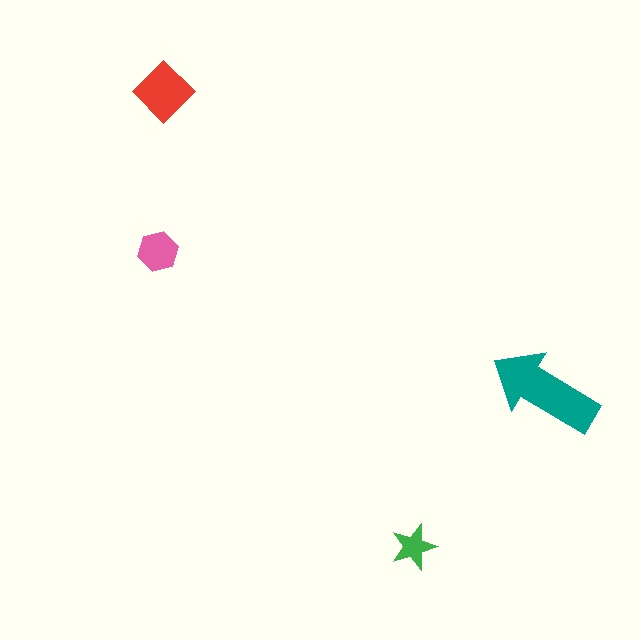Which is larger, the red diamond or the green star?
The red diamond.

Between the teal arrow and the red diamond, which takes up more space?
The teal arrow.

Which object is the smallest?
The green star.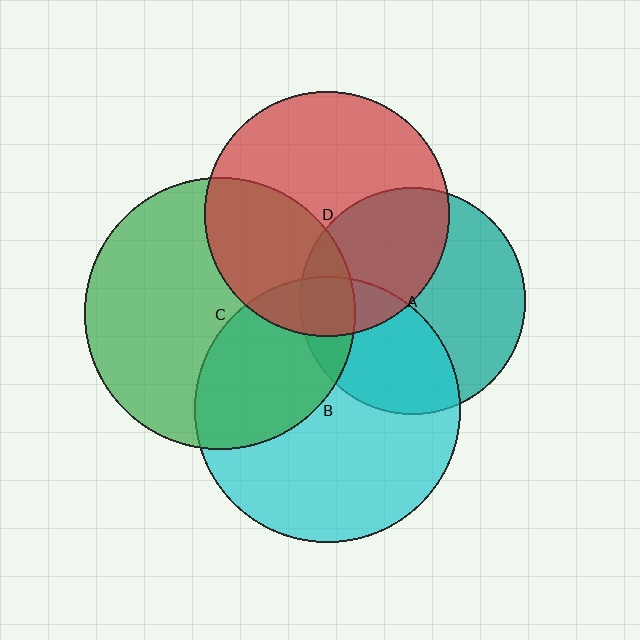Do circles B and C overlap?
Yes.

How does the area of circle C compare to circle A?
Approximately 1.4 times.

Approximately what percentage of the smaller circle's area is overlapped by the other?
Approximately 35%.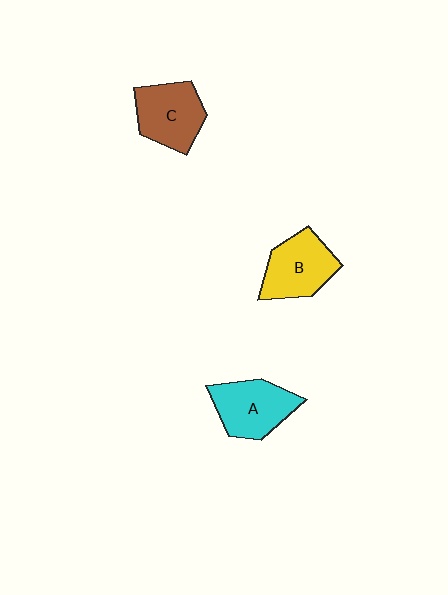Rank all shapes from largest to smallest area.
From largest to smallest: A (cyan), C (brown), B (yellow).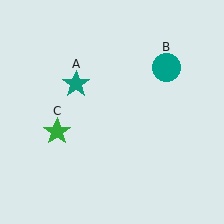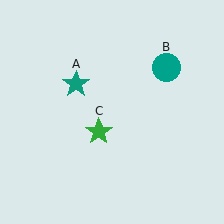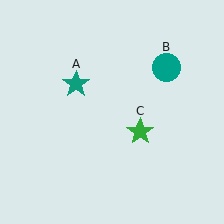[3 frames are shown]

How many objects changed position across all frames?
1 object changed position: green star (object C).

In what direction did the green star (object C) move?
The green star (object C) moved right.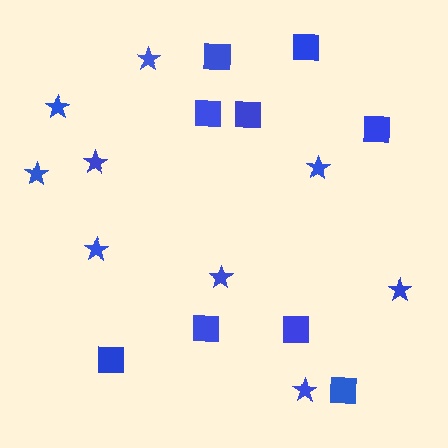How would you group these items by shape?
There are 2 groups: one group of stars (9) and one group of squares (9).